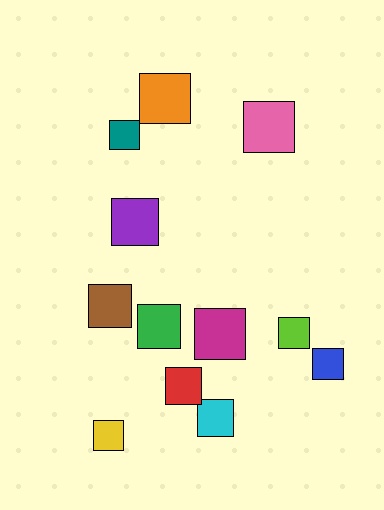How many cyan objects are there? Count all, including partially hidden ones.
There is 1 cyan object.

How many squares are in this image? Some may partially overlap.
There are 12 squares.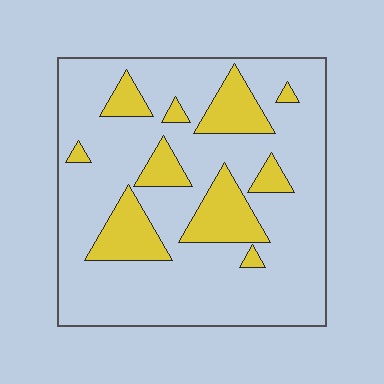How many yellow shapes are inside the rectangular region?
10.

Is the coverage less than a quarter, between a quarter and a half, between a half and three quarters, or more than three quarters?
Less than a quarter.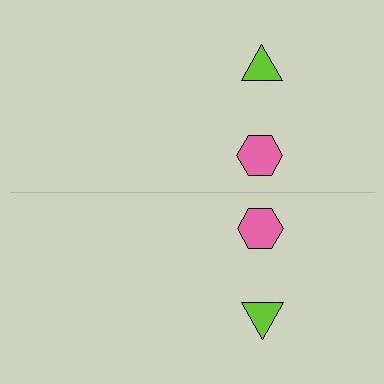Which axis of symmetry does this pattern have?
The pattern has a horizontal axis of symmetry running through the center of the image.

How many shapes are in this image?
There are 4 shapes in this image.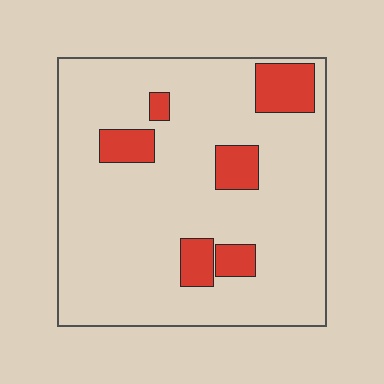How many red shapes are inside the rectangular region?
6.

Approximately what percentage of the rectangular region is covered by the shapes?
Approximately 15%.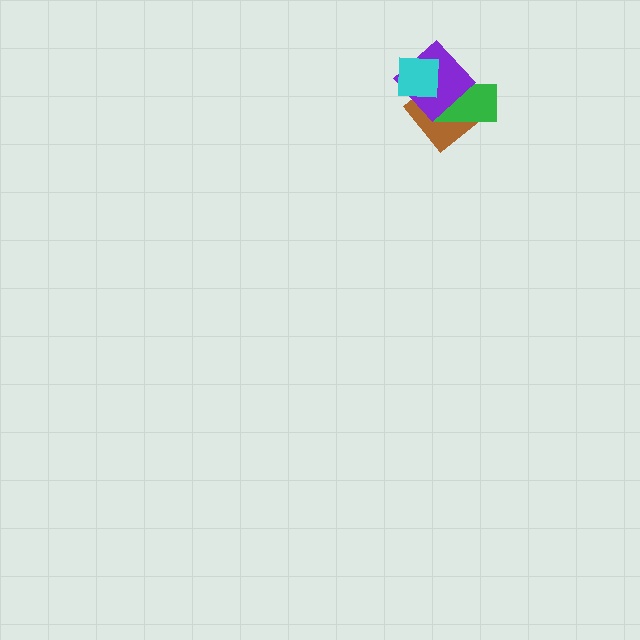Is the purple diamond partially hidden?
Yes, it is partially covered by another shape.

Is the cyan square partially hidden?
No, no other shape covers it.